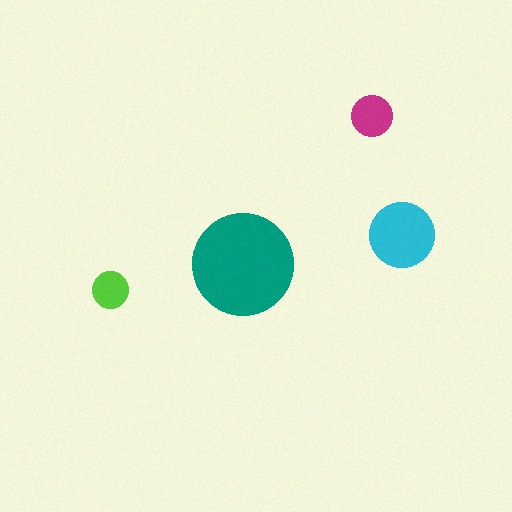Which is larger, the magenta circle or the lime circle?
The magenta one.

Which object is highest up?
The magenta circle is topmost.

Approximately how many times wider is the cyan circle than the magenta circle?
About 1.5 times wider.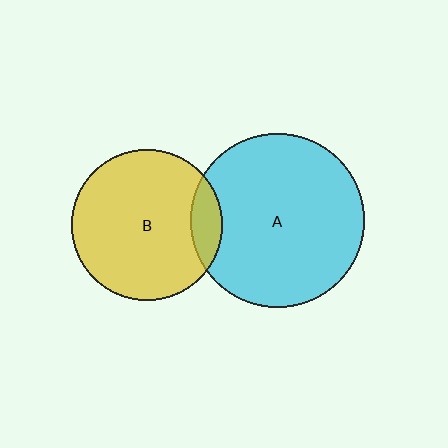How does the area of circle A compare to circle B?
Approximately 1.3 times.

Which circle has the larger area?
Circle A (cyan).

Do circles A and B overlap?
Yes.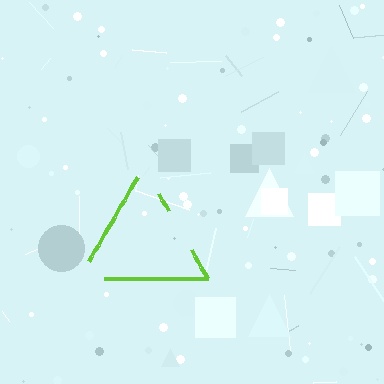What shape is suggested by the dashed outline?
The dashed outline suggests a triangle.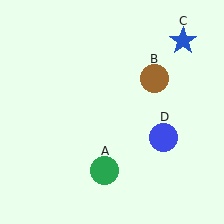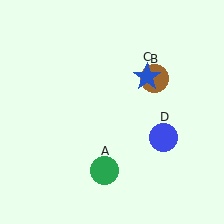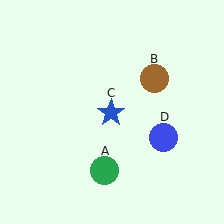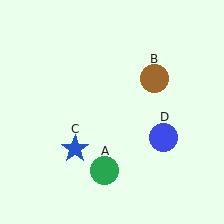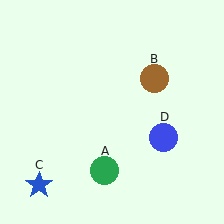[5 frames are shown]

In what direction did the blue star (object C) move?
The blue star (object C) moved down and to the left.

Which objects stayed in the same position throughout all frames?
Green circle (object A) and brown circle (object B) and blue circle (object D) remained stationary.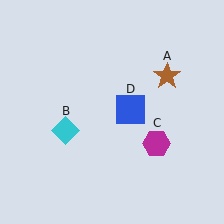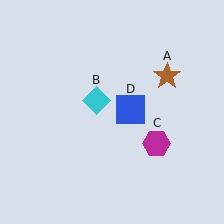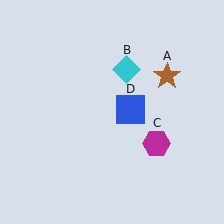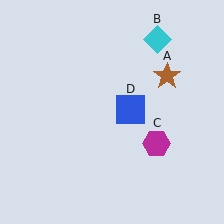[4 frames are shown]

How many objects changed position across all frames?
1 object changed position: cyan diamond (object B).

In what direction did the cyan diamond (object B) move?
The cyan diamond (object B) moved up and to the right.